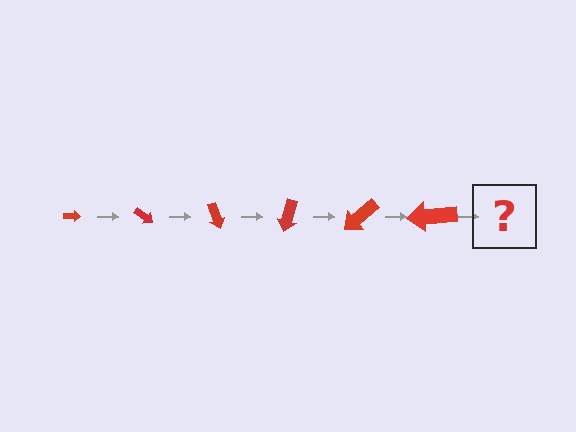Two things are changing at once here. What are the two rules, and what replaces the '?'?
The two rules are that the arrow grows larger each step and it rotates 35 degrees each step. The '?' should be an arrow, larger than the previous one and rotated 210 degrees from the start.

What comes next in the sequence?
The next element should be an arrow, larger than the previous one and rotated 210 degrees from the start.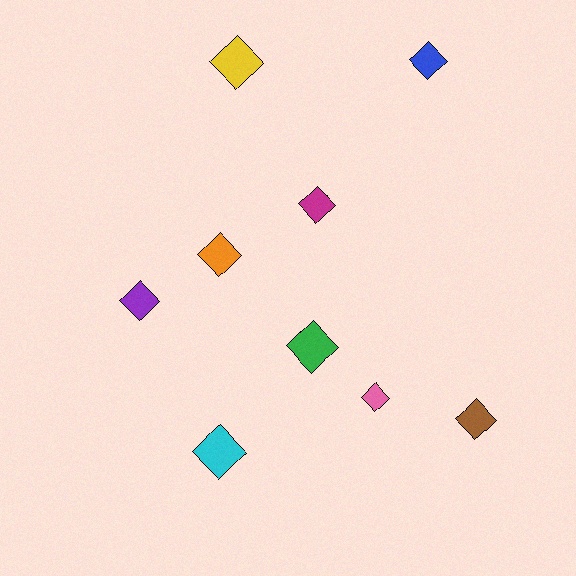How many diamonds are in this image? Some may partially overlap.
There are 9 diamonds.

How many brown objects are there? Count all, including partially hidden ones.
There is 1 brown object.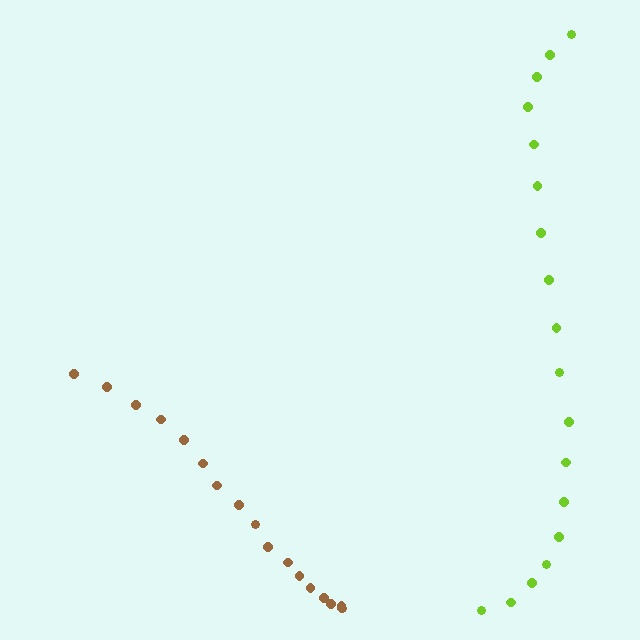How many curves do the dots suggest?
There are 2 distinct paths.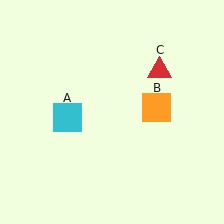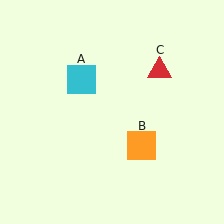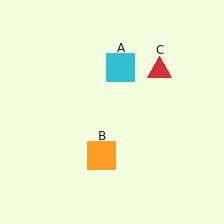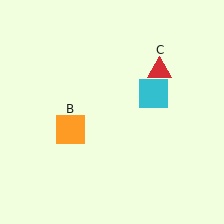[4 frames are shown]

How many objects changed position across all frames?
2 objects changed position: cyan square (object A), orange square (object B).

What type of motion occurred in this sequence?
The cyan square (object A), orange square (object B) rotated clockwise around the center of the scene.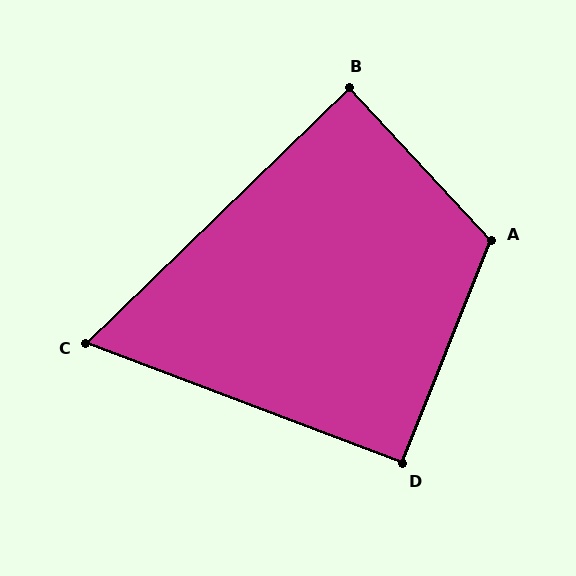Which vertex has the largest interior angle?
A, at approximately 115 degrees.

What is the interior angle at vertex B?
Approximately 89 degrees (approximately right).